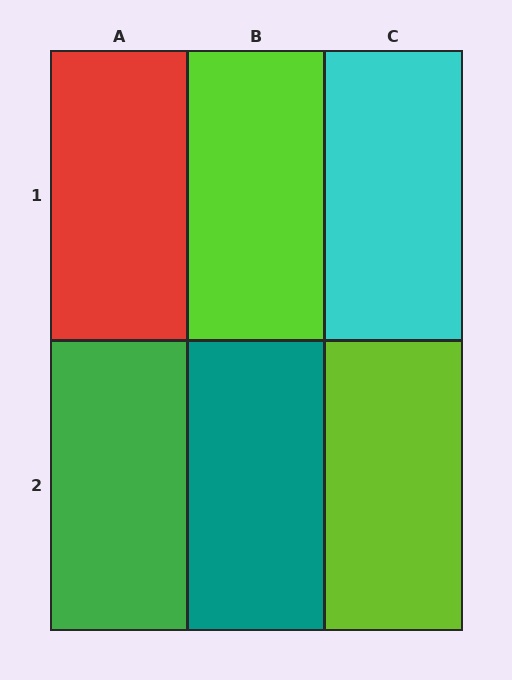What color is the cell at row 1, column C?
Cyan.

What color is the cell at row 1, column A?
Red.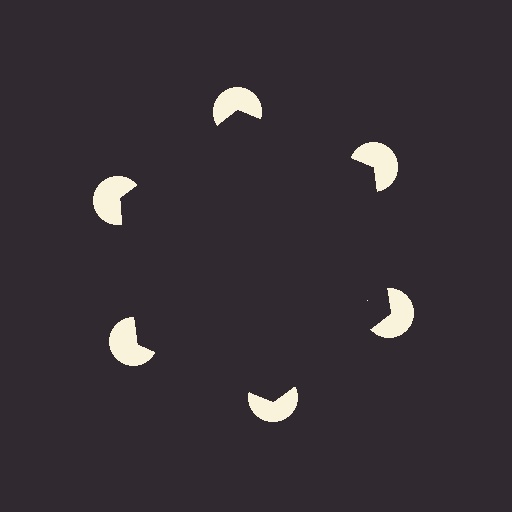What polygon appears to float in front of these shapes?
An illusory hexagon — its edges are inferred from the aligned wedge cuts in the pac-man discs, not physically drawn.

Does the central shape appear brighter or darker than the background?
It typically appears slightly darker than the background, even though no actual brightness change is drawn.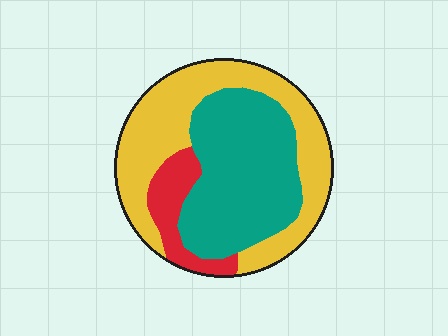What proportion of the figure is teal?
Teal takes up about two fifths (2/5) of the figure.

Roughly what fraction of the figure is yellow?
Yellow covers roughly 45% of the figure.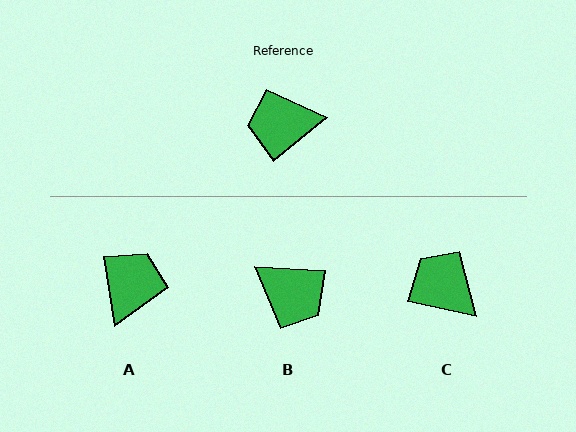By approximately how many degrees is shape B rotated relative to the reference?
Approximately 137 degrees counter-clockwise.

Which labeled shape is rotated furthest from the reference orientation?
B, about 137 degrees away.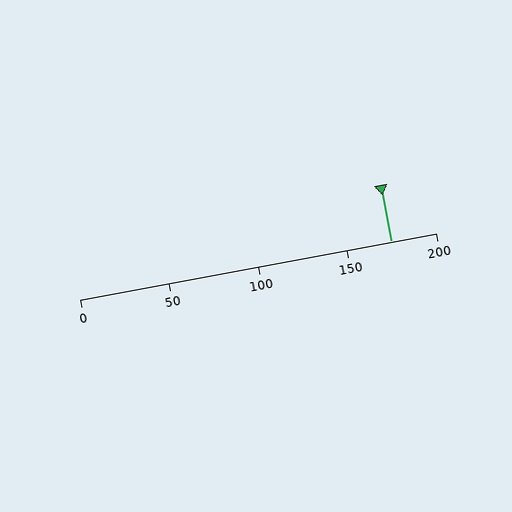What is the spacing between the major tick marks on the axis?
The major ticks are spaced 50 apart.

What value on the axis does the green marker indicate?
The marker indicates approximately 175.